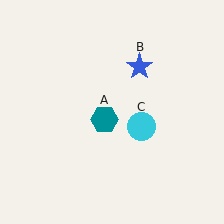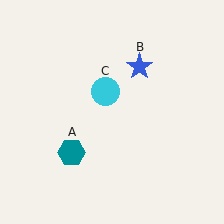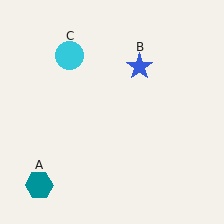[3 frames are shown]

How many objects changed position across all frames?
2 objects changed position: teal hexagon (object A), cyan circle (object C).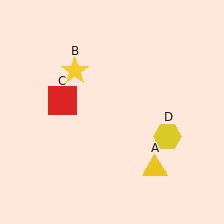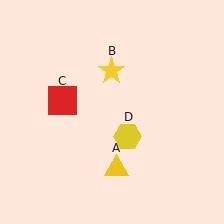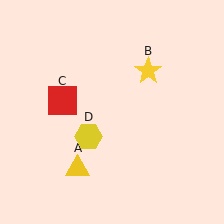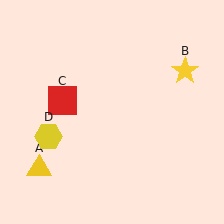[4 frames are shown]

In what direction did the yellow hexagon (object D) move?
The yellow hexagon (object D) moved left.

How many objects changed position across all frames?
3 objects changed position: yellow triangle (object A), yellow star (object B), yellow hexagon (object D).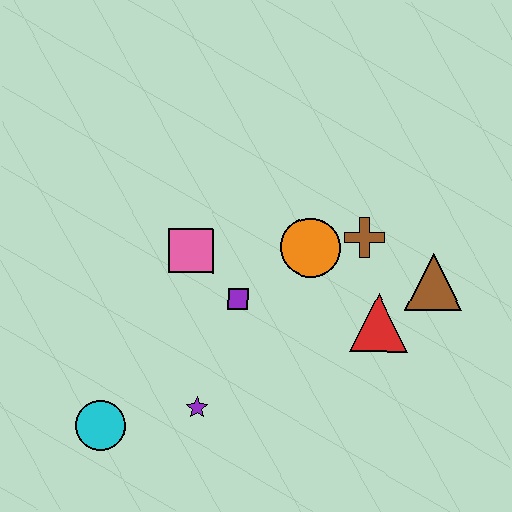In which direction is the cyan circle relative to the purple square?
The cyan circle is to the left of the purple square.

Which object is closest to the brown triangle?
The red triangle is closest to the brown triangle.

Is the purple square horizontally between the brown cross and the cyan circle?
Yes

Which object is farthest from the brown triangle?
The cyan circle is farthest from the brown triangle.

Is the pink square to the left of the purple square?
Yes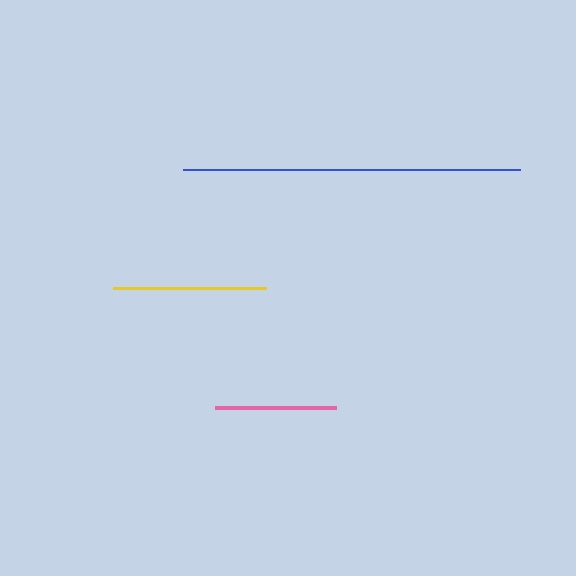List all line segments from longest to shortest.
From longest to shortest: blue, yellow, pink.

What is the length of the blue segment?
The blue segment is approximately 337 pixels long.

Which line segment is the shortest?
The pink line is the shortest at approximately 121 pixels.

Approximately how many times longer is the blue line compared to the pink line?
The blue line is approximately 2.8 times the length of the pink line.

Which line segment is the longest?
The blue line is the longest at approximately 337 pixels.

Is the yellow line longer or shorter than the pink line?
The yellow line is longer than the pink line.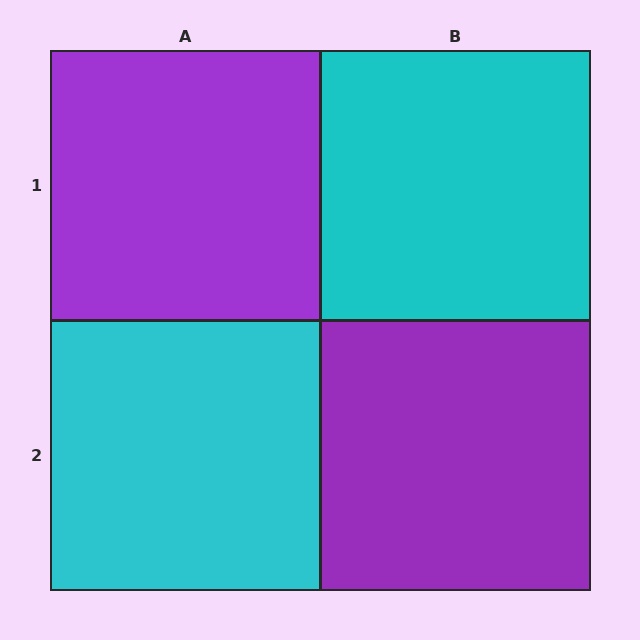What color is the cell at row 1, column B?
Cyan.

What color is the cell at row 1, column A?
Purple.